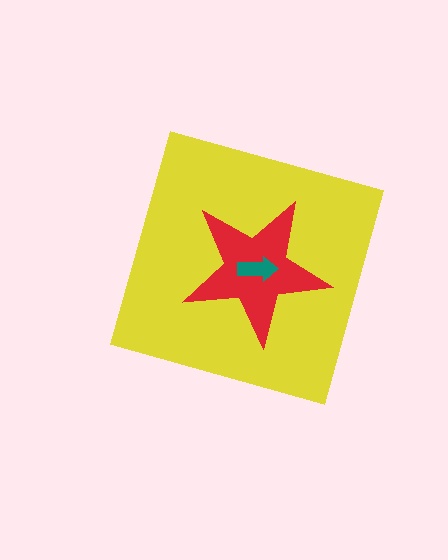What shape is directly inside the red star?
The teal arrow.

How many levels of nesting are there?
3.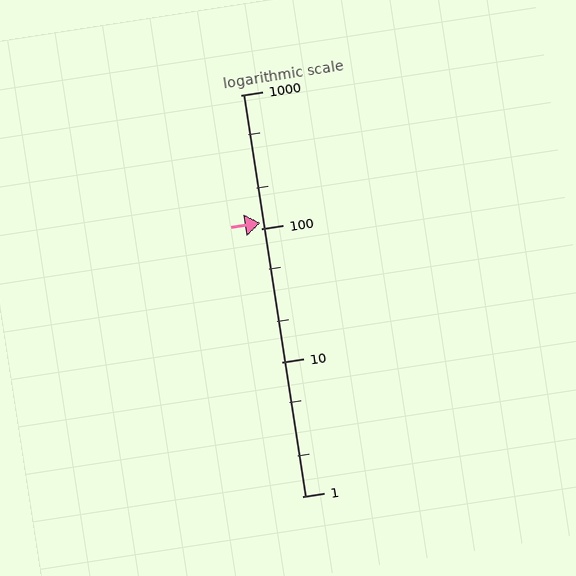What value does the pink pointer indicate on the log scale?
The pointer indicates approximately 110.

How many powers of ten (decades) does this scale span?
The scale spans 3 decades, from 1 to 1000.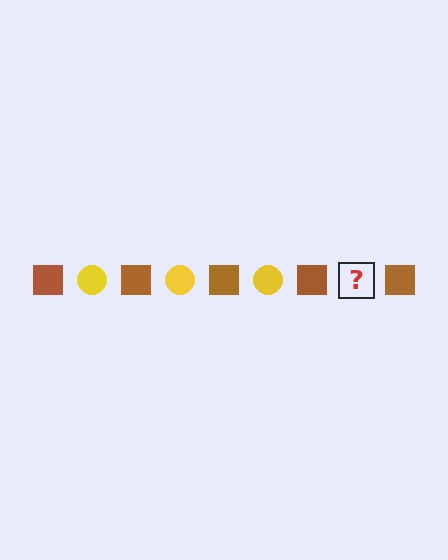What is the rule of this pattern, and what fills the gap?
The rule is that the pattern alternates between brown square and yellow circle. The gap should be filled with a yellow circle.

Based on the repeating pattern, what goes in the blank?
The blank should be a yellow circle.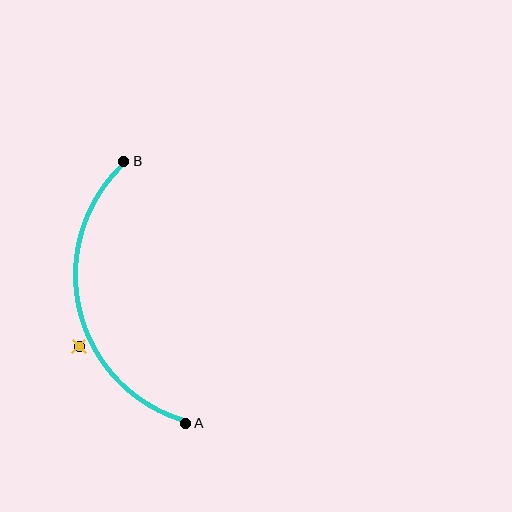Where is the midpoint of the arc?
The arc midpoint is the point on the curve farthest from the straight line joining A and B. It sits to the left of that line.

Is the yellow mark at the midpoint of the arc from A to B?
No — the yellow mark does not lie on the arc at all. It sits slightly outside the curve.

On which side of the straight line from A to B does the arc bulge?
The arc bulges to the left of the straight line connecting A and B.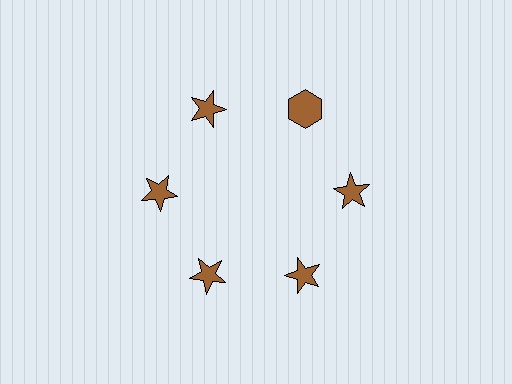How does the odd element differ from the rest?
It has a different shape: hexagon instead of star.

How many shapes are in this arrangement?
There are 6 shapes arranged in a ring pattern.